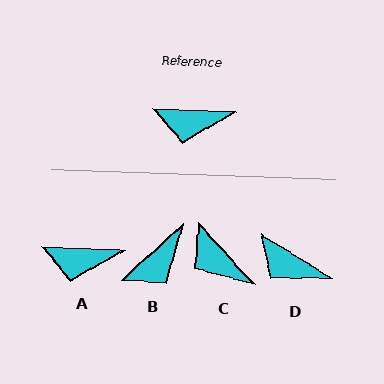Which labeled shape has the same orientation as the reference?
A.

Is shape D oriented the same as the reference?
No, it is off by about 29 degrees.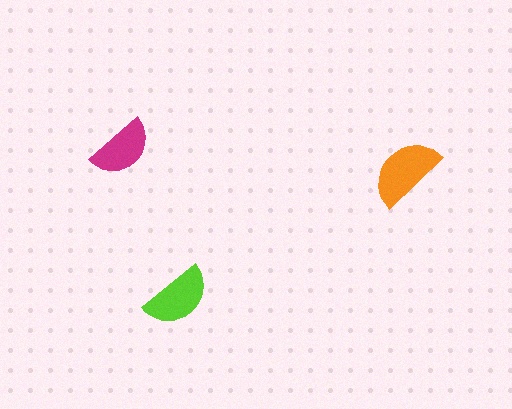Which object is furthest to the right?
The orange semicircle is rightmost.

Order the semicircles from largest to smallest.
the orange one, the lime one, the magenta one.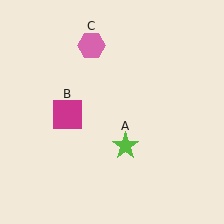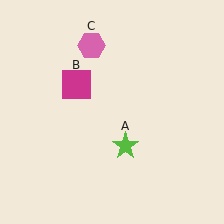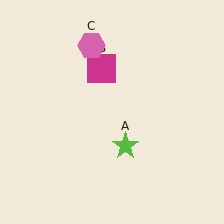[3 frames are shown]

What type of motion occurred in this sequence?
The magenta square (object B) rotated clockwise around the center of the scene.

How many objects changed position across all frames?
1 object changed position: magenta square (object B).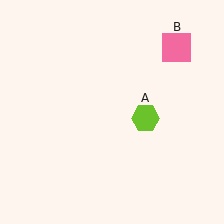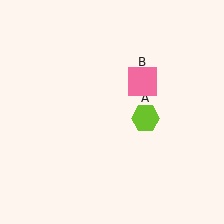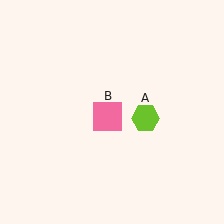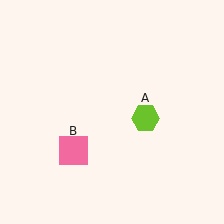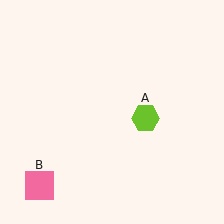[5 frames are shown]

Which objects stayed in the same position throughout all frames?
Lime hexagon (object A) remained stationary.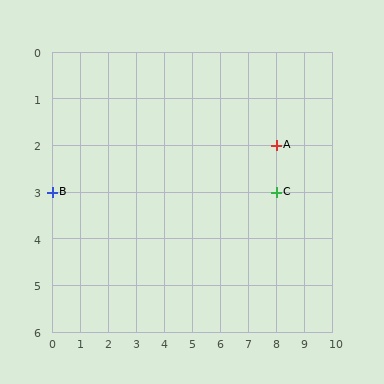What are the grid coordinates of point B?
Point B is at grid coordinates (0, 3).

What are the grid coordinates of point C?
Point C is at grid coordinates (8, 3).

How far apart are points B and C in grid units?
Points B and C are 8 columns apart.